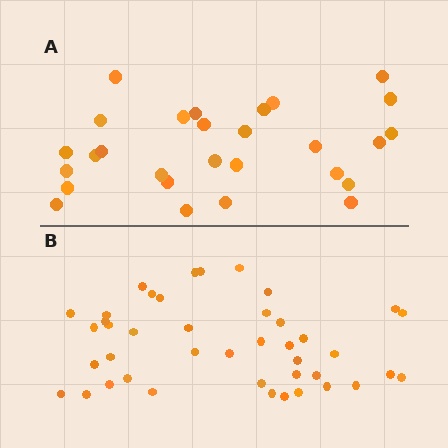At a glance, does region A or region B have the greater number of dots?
Region B (the bottom region) has more dots.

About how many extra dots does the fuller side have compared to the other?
Region B has approximately 15 more dots than region A.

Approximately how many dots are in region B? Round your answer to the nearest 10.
About 40 dots. (The exact count is 42, which rounds to 40.)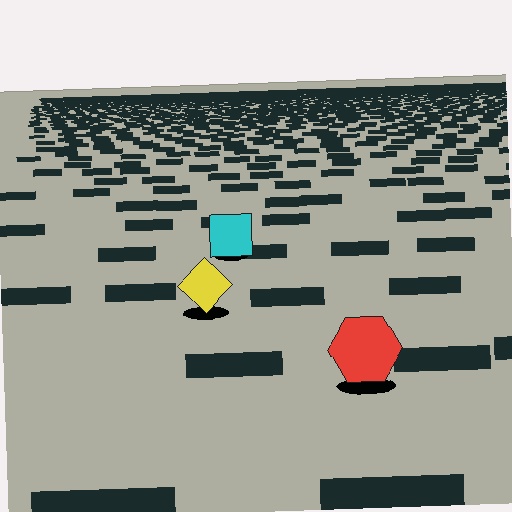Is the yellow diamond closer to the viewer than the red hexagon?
No. The red hexagon is closer — you can tell from the texture gradient: the ground texture is coarser near it.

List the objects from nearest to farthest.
From nearest to farthest: the red hexagon, the yellow diamond, the cyan square.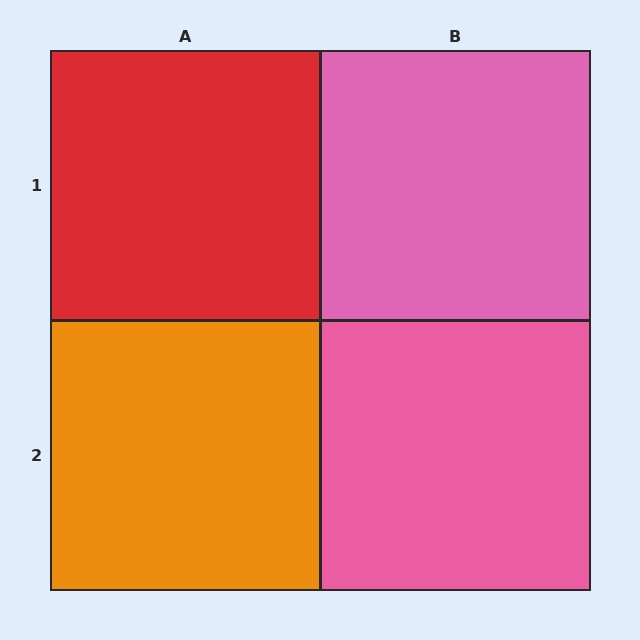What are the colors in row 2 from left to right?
Orange, pink.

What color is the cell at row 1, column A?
Red.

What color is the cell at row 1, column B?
Pink.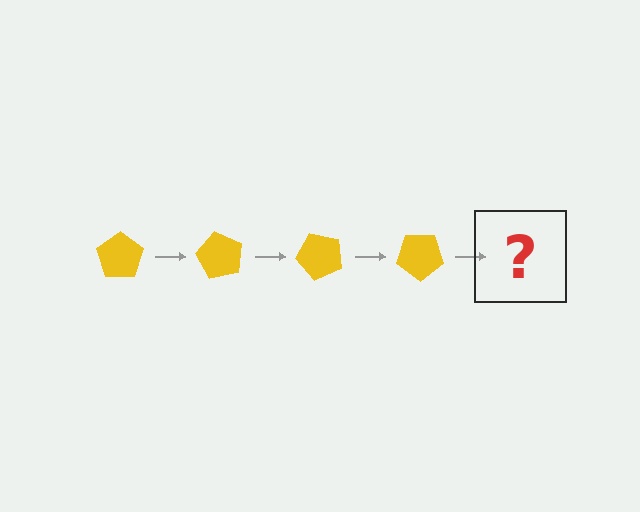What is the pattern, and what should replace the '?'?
The pattern is that the pentagon rotates 60 degrees each step. The '?' should be a yellow pentagon rotated 240 degrees.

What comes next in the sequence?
The next element should be a yellow pentagon rotated 240 degrees.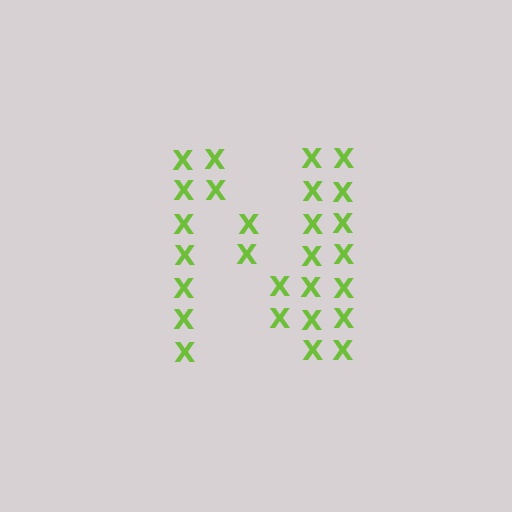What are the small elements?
The small elements are letter X's.